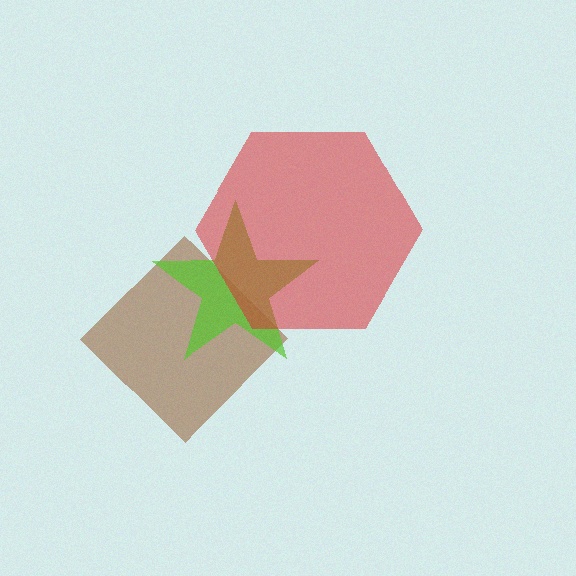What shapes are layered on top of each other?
The layered shapes are: a brown diamond, a lime star, a red hexagon.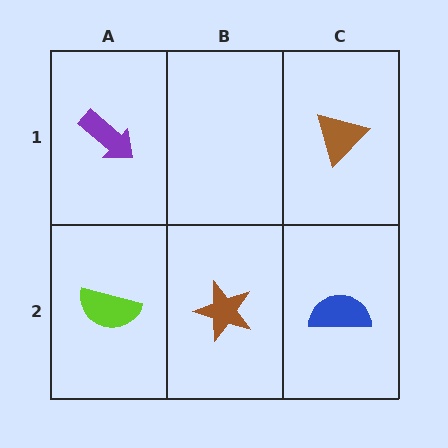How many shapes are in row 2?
3 shapes.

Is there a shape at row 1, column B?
No, that cell is empty.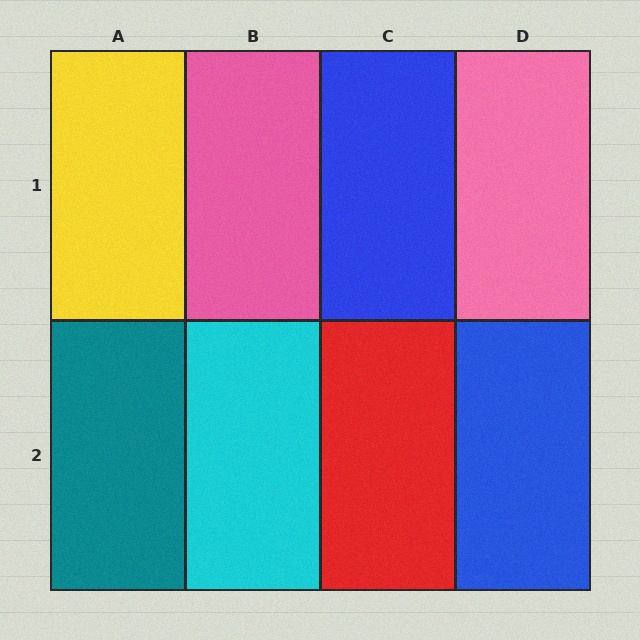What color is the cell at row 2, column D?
Blue.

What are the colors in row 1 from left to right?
Yellow, pink, blue, pink.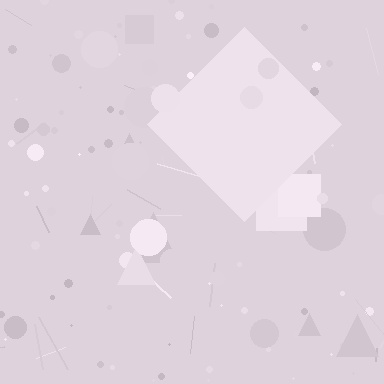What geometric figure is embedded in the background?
A diamond is embedded in the background.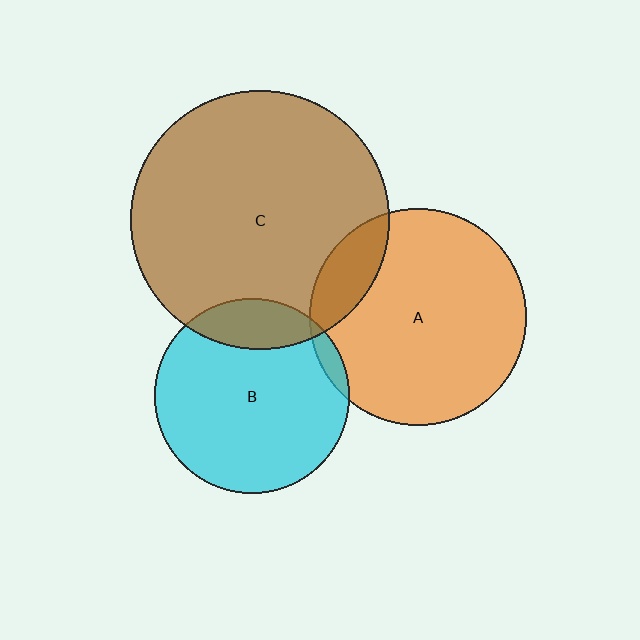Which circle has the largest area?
Circle C (brown).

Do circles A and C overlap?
Yes.